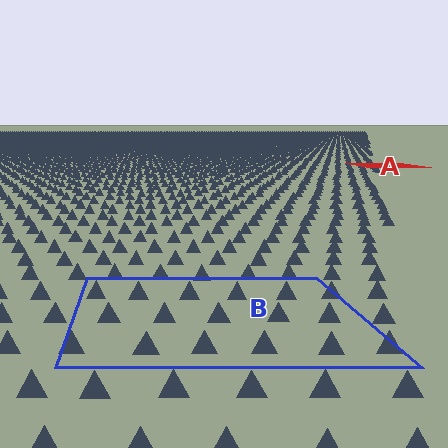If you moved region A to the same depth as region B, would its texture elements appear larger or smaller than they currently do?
They would appear larger. At a closer depth, the same texture elements are projected at a bigger on-screen size.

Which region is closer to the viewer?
Region B is closer. The texture elements there are larger and more spread out.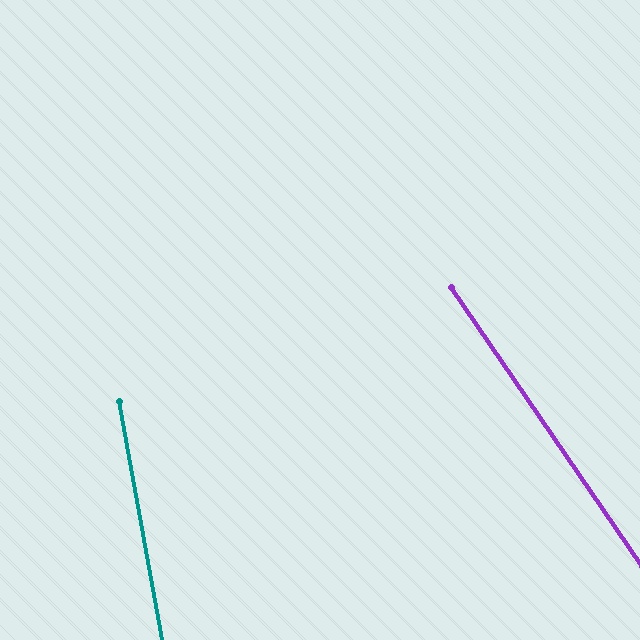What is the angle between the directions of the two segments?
Approximately 24 degrees.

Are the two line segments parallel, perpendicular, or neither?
Neither parallel nor perpendicular — they differ by about 24°.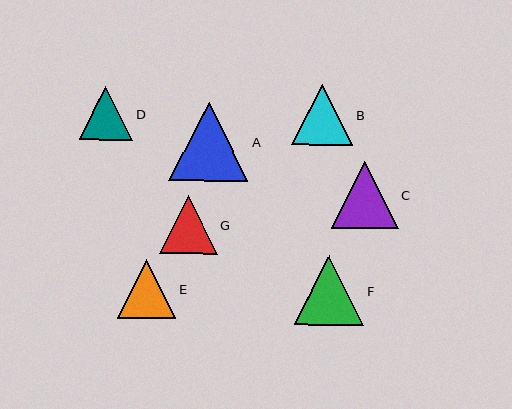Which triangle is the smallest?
Triangle D is the smallest with a size of approximately 54 pixels.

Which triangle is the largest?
Triangle A is the largest with a size of approximately 79 pixels.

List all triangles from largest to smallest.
From largest to smallest: A, F, C, B, E, G, D.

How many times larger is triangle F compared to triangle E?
Triangle F is approximately 1.2 times the size of triangle E.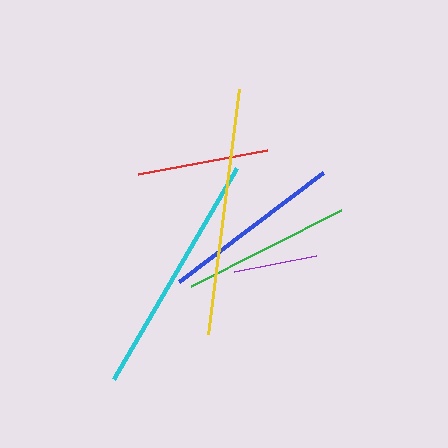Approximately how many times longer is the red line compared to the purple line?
The red line is approximately 1.6 times the length of the purple line.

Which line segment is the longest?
The yellow line is the longest at approximately 248 pixels.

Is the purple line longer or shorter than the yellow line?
The yellow line is longer than the purple line.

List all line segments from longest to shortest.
From longest to shortest: yellow, cyan, blue, green, red, purple.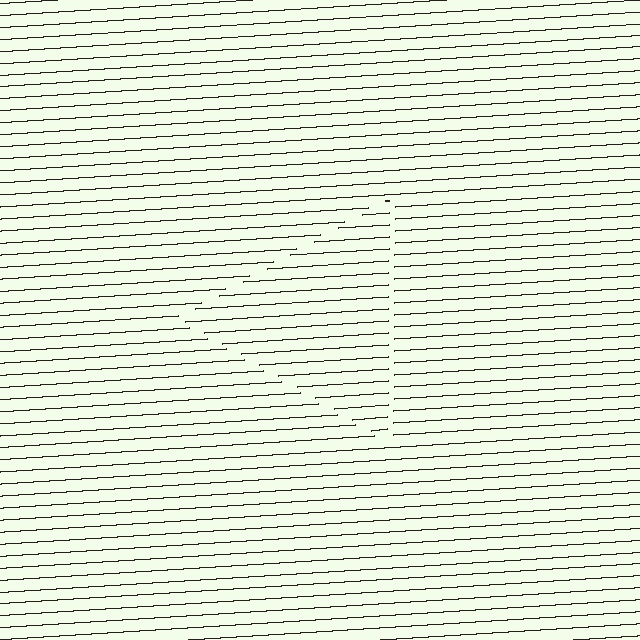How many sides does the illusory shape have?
3 sides — the line-ends trace a triangle.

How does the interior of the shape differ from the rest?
The interior of the shape contains the same grating, shifted by half a period — the contour is defined by the phase discontinuity where line-ends from the inner and outer gratings abut.